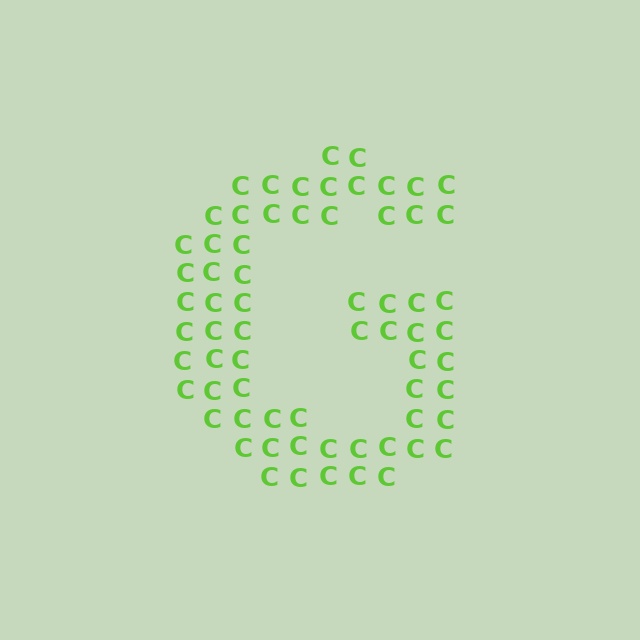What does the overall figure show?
The overall figure shows the letter G.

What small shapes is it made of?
It is made of small letter C's.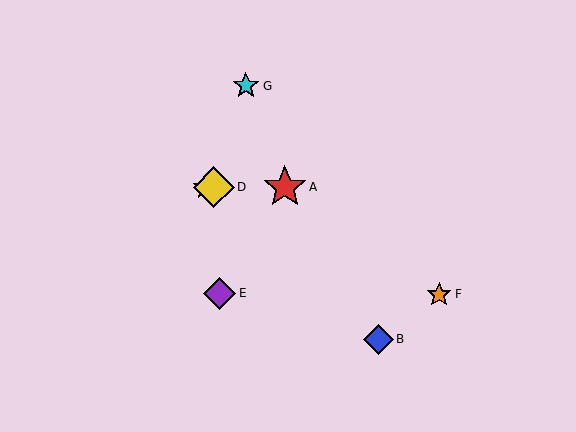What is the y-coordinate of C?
Object C is at y≈187.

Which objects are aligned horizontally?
Objects A, C, D are aligned horizontally.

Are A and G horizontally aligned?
No, A is at y≈187 and G is at y≈86.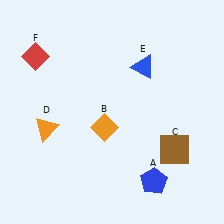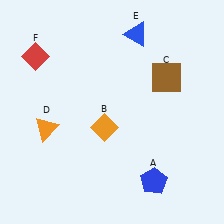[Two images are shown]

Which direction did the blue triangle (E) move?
The blue triangle (E) moved up.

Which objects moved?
The objects that moved are: the brown square (C), the blue triangle (E).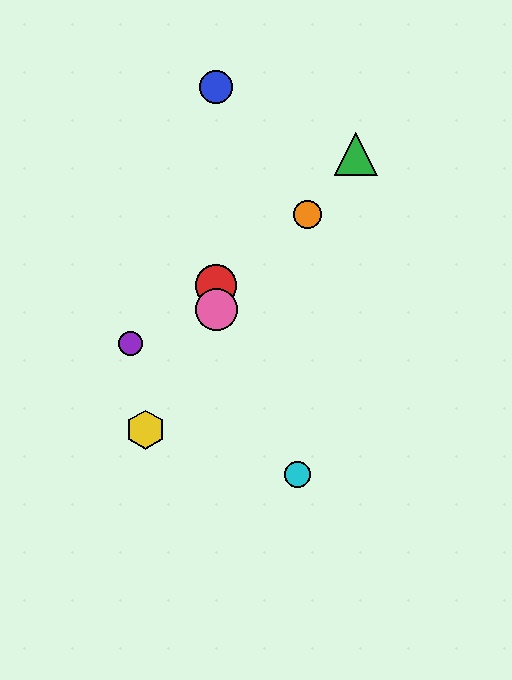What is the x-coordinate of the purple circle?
The purple circle is at x≈130.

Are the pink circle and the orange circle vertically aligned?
No, the pink circle is at x≈216 and the orange circle is at x≈308.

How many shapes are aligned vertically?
3 shapes (the red circle, the blue circle, the pink circle) are aligned vertically.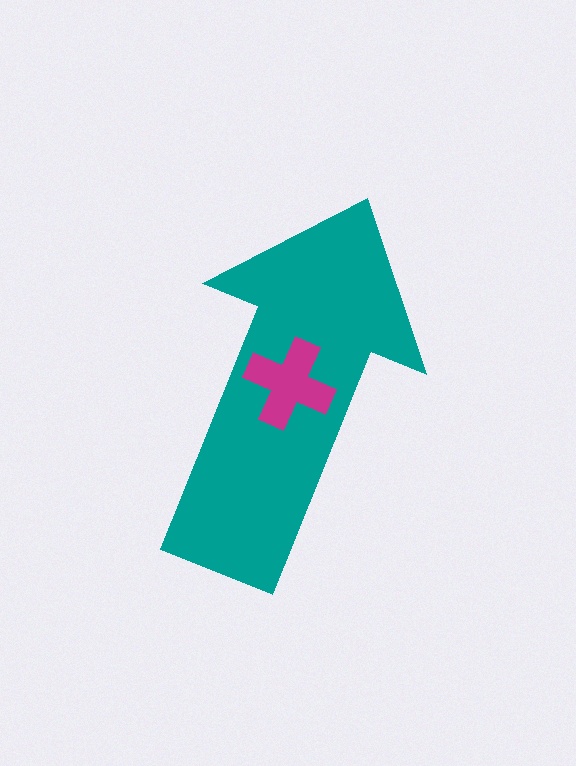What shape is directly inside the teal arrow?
The magenta cross.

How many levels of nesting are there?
2.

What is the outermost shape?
The teal arrow.